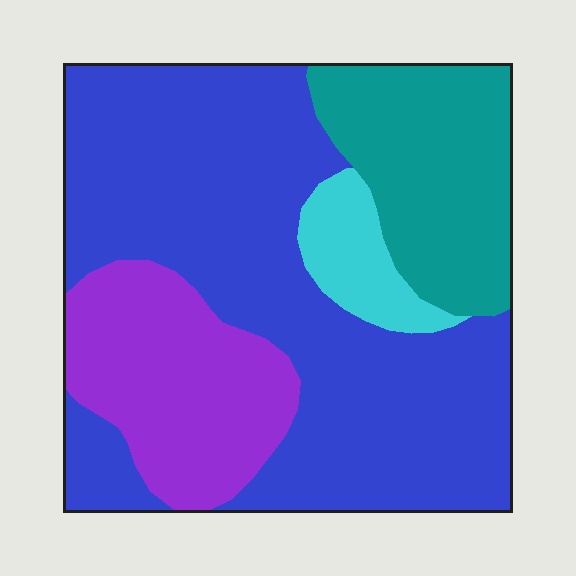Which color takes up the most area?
Blue, at roughly 55%.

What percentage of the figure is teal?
Teal covers about 20% of the figure.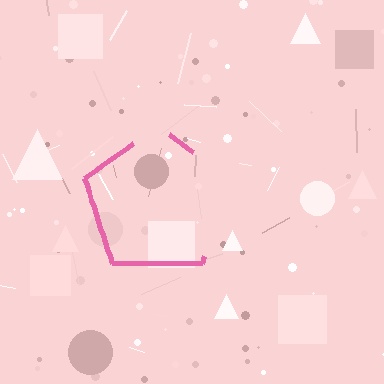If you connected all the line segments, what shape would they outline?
They would outline a pentagon.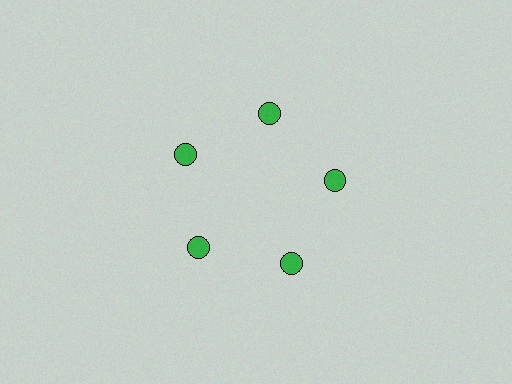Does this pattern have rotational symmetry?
Yes, this pattern has 5-fold rotational symmetry. It looks the same after rotating 72 degrees around the center.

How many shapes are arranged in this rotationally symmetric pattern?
There are 5 shapes, arranged in 5 groups of 1.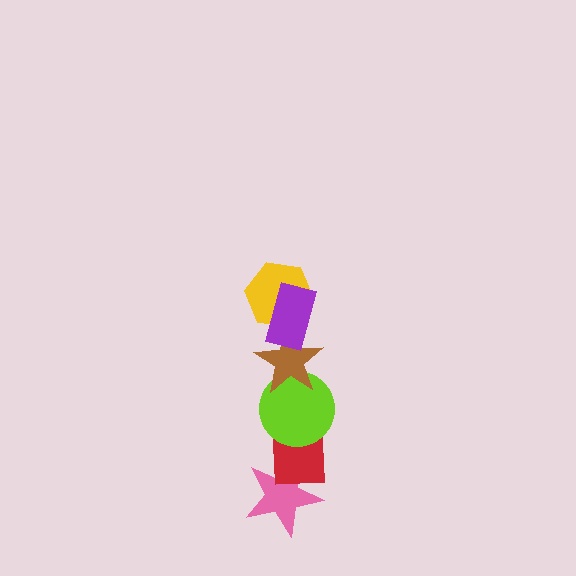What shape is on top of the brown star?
The yellow hexagon is on top of the brown star.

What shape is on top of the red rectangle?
The lime circle is on top of the red rectangle.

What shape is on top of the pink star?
The red rectangle is on top of the pink star.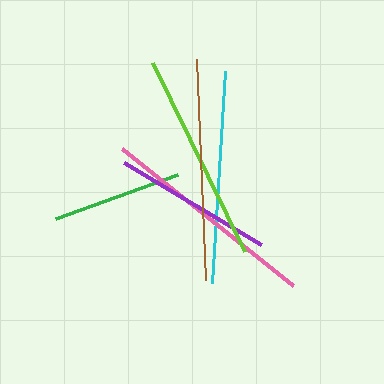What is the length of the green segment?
The green segment is approximately 130 pixels long.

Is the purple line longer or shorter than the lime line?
The lime line is longer than the purple line.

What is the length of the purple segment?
The purple segment is approximately 159 pixels long.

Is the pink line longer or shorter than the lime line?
The pink line is longer than the lime line.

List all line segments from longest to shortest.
From longest to shortest: brown, pink, cyan, lime, purple, green.